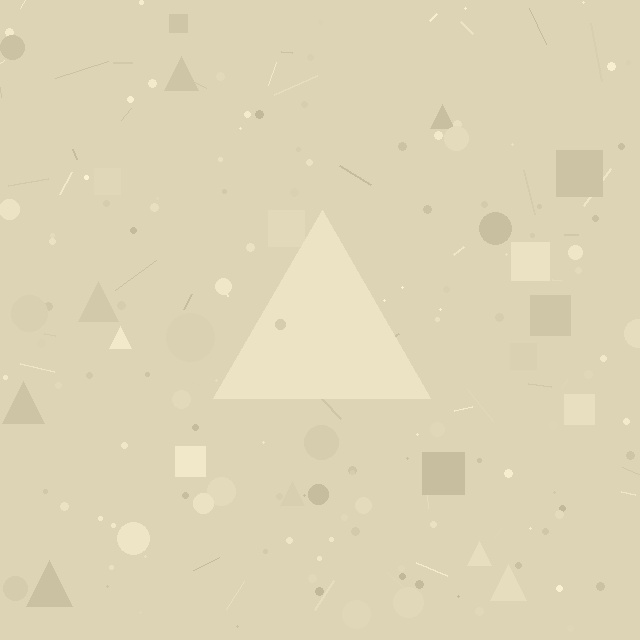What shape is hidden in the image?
A triangle is hidden in the image.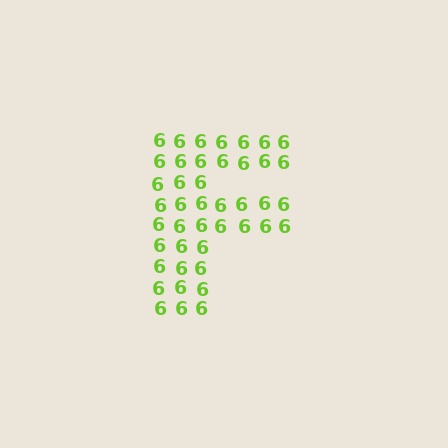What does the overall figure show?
The overall figure shows the letter F.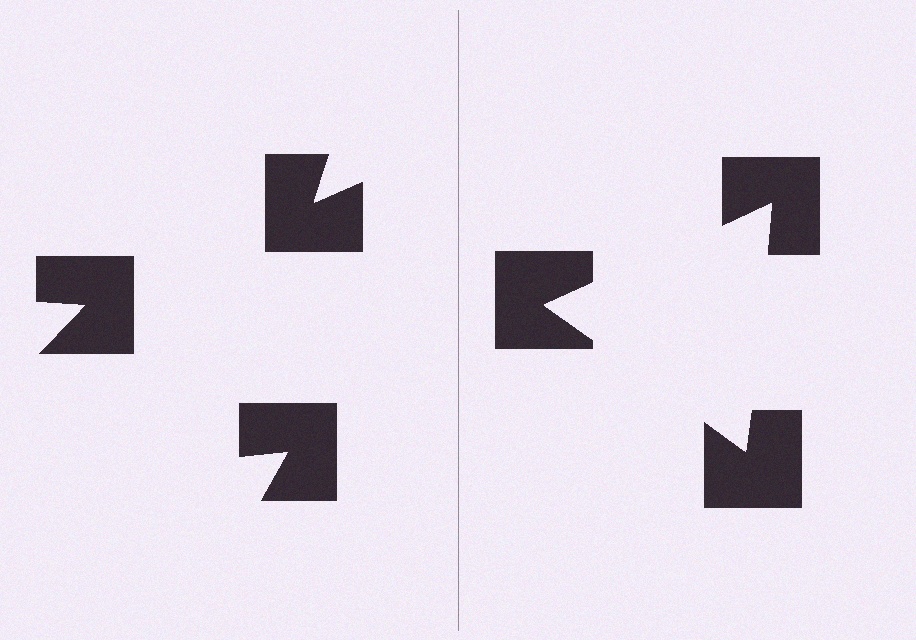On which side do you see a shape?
An illusory triangle appears on the right side. On the left side the wedge cuts are rotated, so no coherent shape forms.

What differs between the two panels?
The notched squares are positioned identically on both sides; only the wedge orientations differ. On the right they align to a triangle; on the left they are misaligned.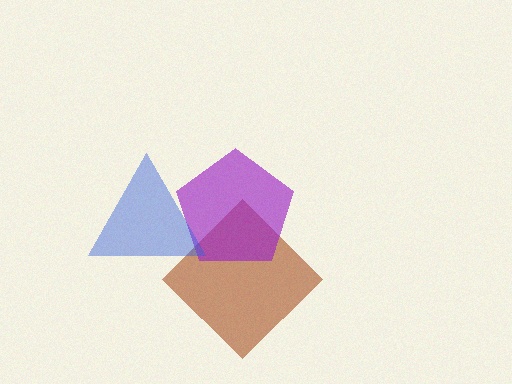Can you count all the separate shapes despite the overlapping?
Yes, there are 3 separate shapes.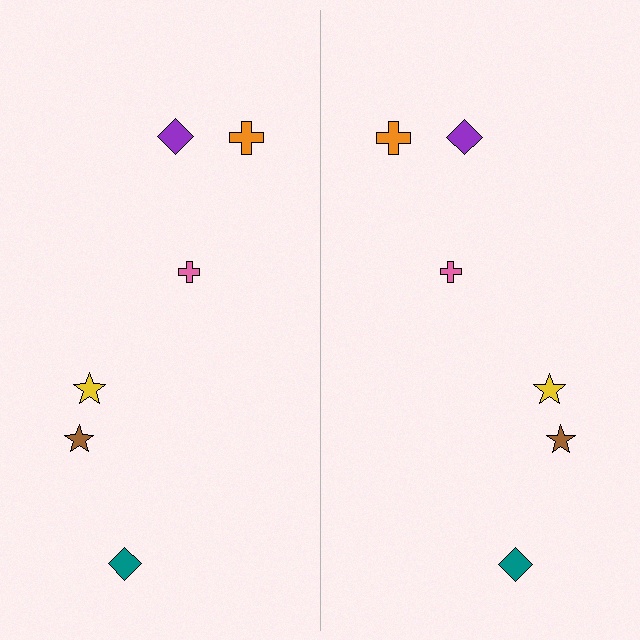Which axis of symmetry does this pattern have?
The pattern has a vertical axis of symmetry running through the center of the image.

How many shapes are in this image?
There are 12 shapes in this image.